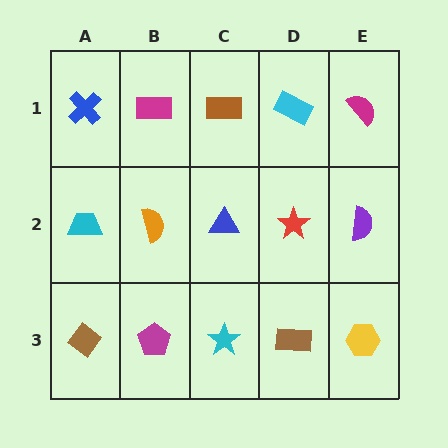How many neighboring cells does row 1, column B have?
3.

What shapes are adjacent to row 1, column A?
A cyan trapezoid (row 2, column A), a magenta rectangle (row 1, column B).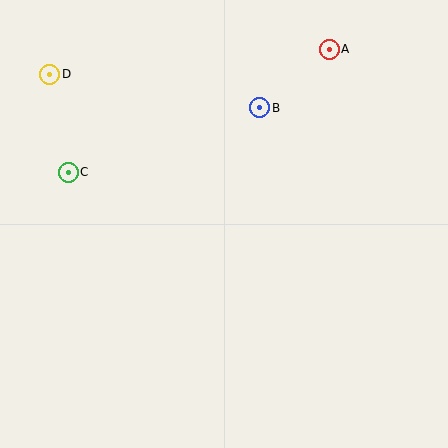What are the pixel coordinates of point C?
Point C is at (68, 172).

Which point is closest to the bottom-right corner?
Point B is closest to the bottom-right corner.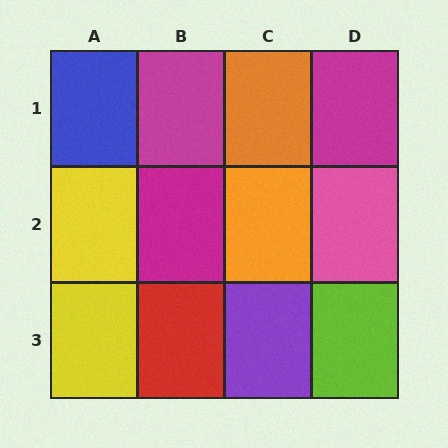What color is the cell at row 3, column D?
Lime.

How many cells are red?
1 cell is red.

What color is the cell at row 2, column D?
Pink.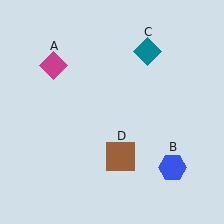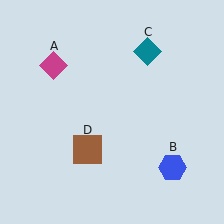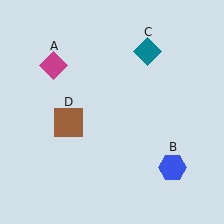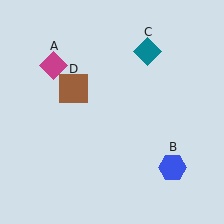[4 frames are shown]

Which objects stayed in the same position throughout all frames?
Magenta diamond (object A) and blue hexagon (object B) and teal diamond (object C) remained stationary.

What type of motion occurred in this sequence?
The brown square (object D) rotated clockwise around the center of the scene.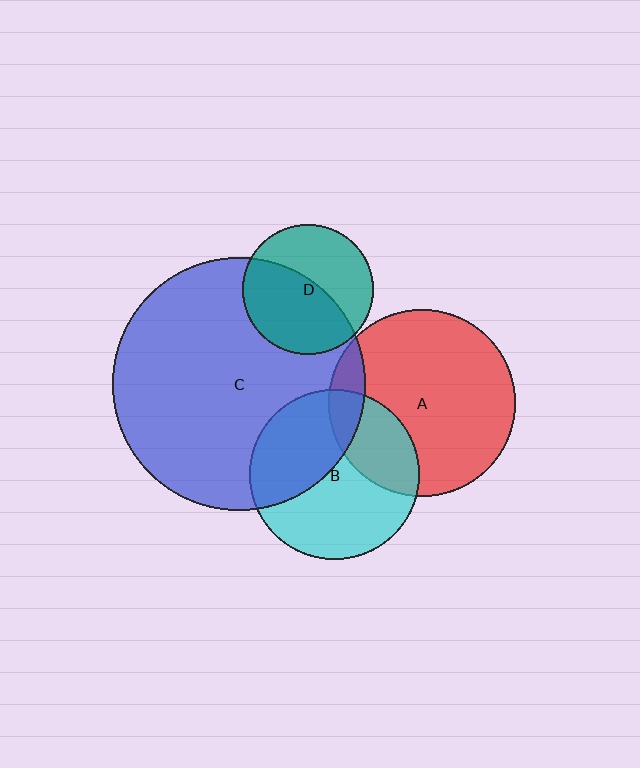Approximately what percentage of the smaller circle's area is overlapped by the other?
Approximately 55%.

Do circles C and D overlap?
Yes.